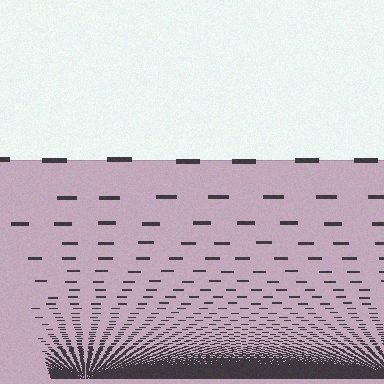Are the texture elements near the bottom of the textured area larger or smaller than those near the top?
Smaller. The gradient is inverted — elements near the bottom are smaller and denser.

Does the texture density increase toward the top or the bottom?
Density increases toward the bottom.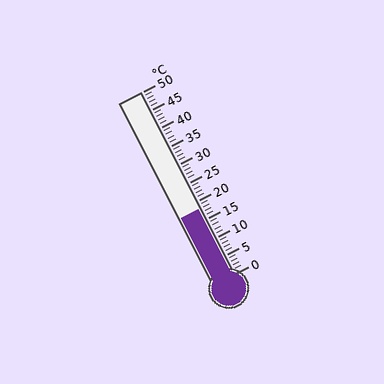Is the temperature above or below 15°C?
The temperature is above 15°C.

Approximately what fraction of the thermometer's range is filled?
The thermometer is filled to approximately 35% of its range.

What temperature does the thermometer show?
The thermometer shows approximately 18°C.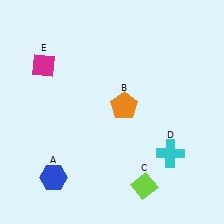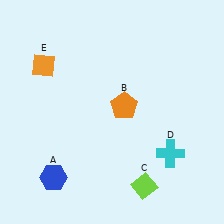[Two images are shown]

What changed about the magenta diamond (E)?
In Image 1, E is magenta. In Image 2, it changed to orange.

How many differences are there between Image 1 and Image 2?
There is 1 difference between the two images.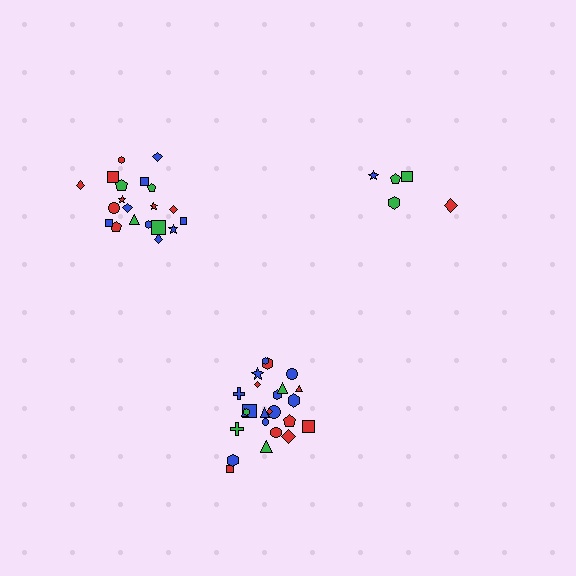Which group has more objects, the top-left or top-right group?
The top-left group.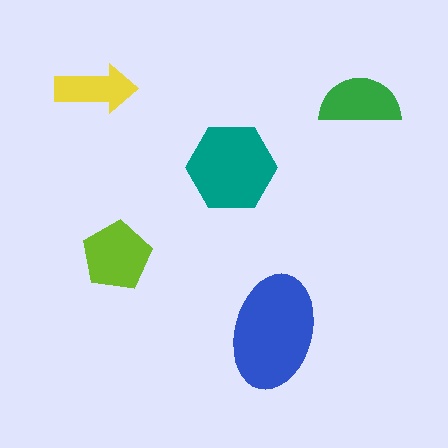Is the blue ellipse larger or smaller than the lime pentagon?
Larger.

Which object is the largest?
The blue ellipse.